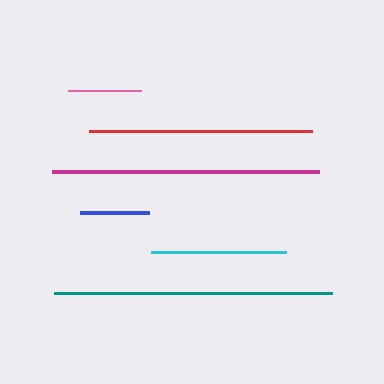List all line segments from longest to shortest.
From longest to shortest: teal, magenta, red, cyan, pink, blue.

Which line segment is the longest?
The teal line is the longest at approximately 278 pixels.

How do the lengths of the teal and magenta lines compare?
The teal and magenta lines are approximately the same length.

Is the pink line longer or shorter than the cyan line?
The cyan line is longer than the pink line.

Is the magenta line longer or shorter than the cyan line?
The magenta line is longer than the cyan line.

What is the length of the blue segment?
The blue segment is approximately 68 pixels long.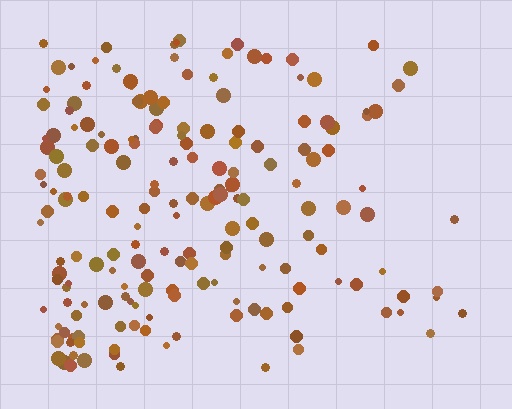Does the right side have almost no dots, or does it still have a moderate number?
Still a moderate number, just noticeably fewer than the left.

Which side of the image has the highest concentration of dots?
The left.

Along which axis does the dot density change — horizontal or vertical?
Horizontal.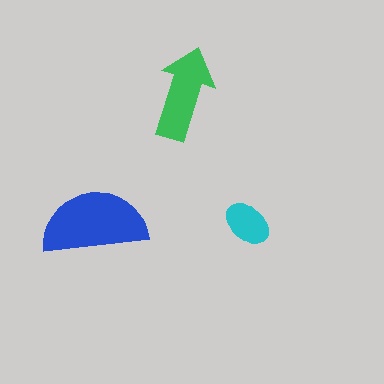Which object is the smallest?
The cyan ellipse.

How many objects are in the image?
There are 3 objects in the image.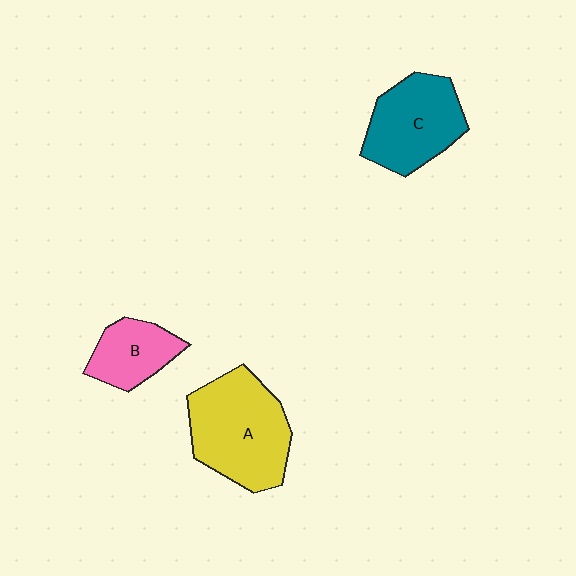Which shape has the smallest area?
Shape B (pink).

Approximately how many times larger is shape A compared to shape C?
Approximately 1.3 times.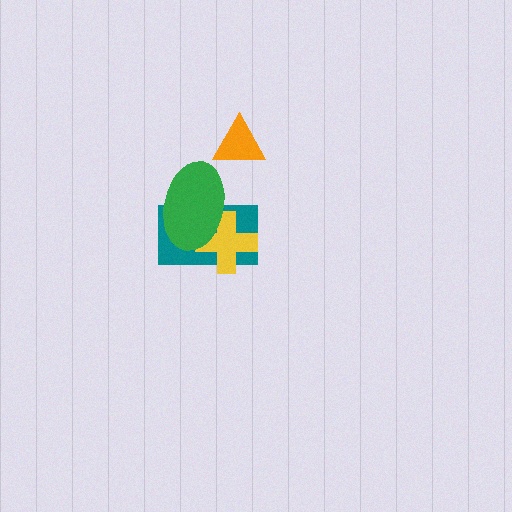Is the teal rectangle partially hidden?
Yes, it is partially covered by another shape.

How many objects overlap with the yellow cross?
2 objects overlap with the yellow cross.